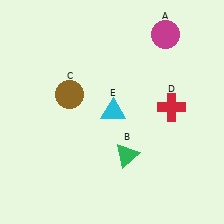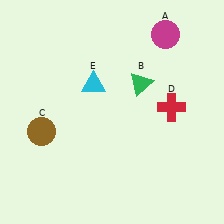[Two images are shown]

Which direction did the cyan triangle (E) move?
The cyan triangle (E) moved up.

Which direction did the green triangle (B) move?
The green triangle (B) moved up.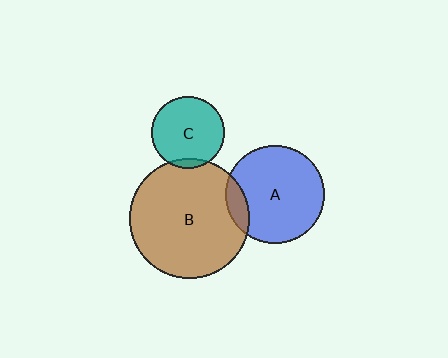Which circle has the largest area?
Circle B (brown).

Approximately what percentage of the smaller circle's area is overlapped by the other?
Approximately 10%.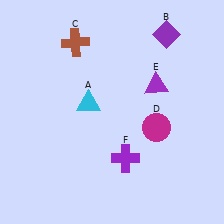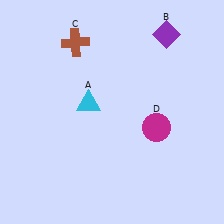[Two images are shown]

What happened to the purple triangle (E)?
The purple triangle (E) was removed in Image 2. It was in the top-right area of Image 1.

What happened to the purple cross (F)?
The purple cross (F) was removed in Image 2. It was in the bottom-right area of Image 1.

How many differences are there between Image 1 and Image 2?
There are 2 differences between the two images.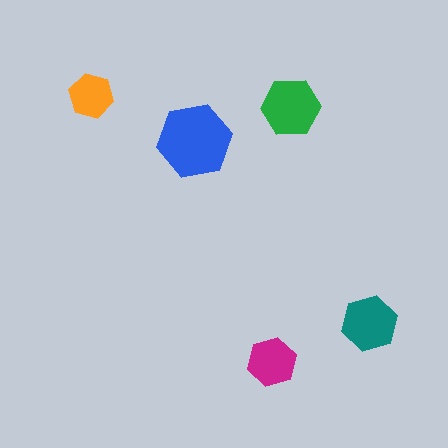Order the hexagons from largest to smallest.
the blue one, the green one, the teal one, the magenta one, the orange one.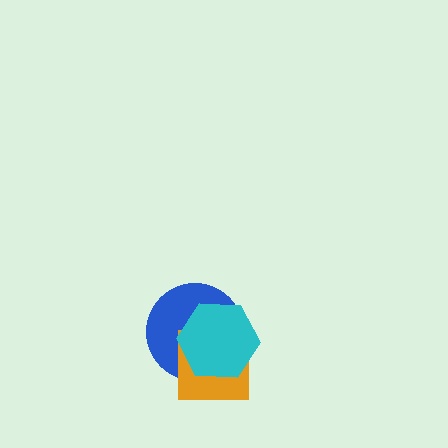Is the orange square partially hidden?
Yes, it is partially covered by another shape.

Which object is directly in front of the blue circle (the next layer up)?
The orange square is directly in front of the blue circle.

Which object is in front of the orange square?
The cyan hexagon is in front of the orange square.